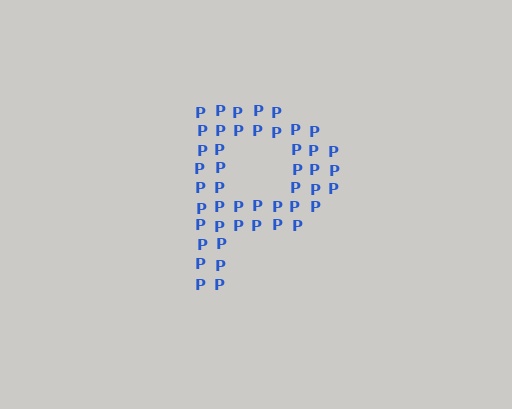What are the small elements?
The small elements are letter P's.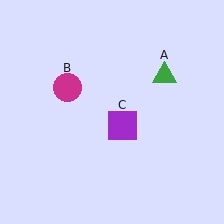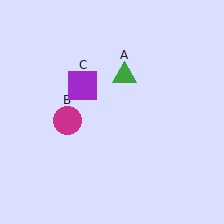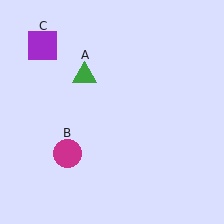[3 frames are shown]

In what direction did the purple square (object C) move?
The purple square (object C) moved up and to the left.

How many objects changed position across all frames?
3 objects changed position: green triangle (object A), magenta circle (object B), purple square (object C).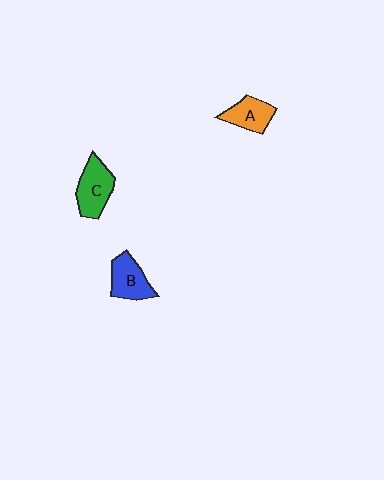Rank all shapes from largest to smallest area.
From largest to smallest: C (green), B (blue), A (orange).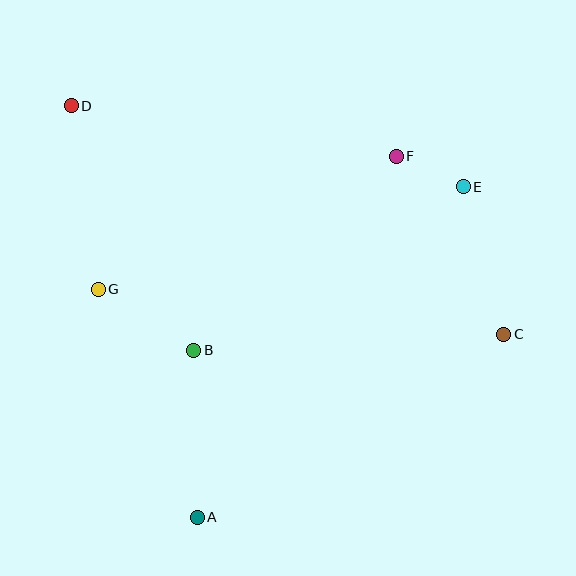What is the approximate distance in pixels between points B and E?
The distance between B and E is approximately 315 pixels.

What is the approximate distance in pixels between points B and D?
The distance between B and D is approximately 273 pixels.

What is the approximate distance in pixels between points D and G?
The distance between D and G is approximately 185 pixels.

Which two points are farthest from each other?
Points C and D are farthest from each other.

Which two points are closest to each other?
Points E and F are closest to each other.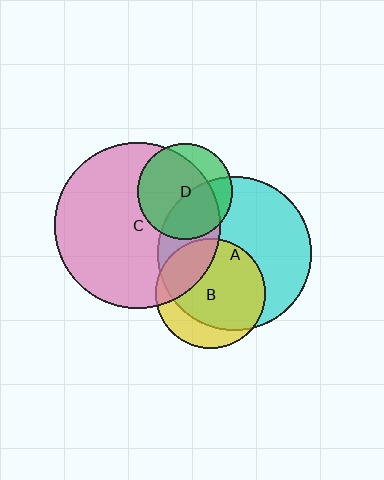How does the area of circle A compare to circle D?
Approximately 2.6 times.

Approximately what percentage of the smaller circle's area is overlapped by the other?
Approximately 25%.